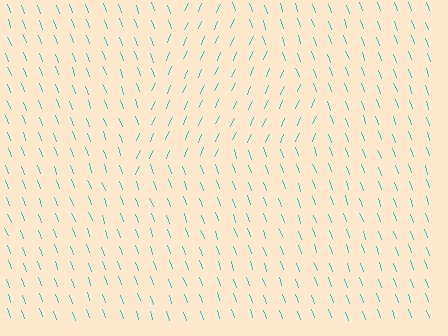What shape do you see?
I see a triangle.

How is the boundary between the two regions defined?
The boundary is defined purely by a change in line orientation (approximately 45 degrees difference). All lines are the same color and thickness.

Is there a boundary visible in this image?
Yes, there is a texture boundary formed by a change in line orientation.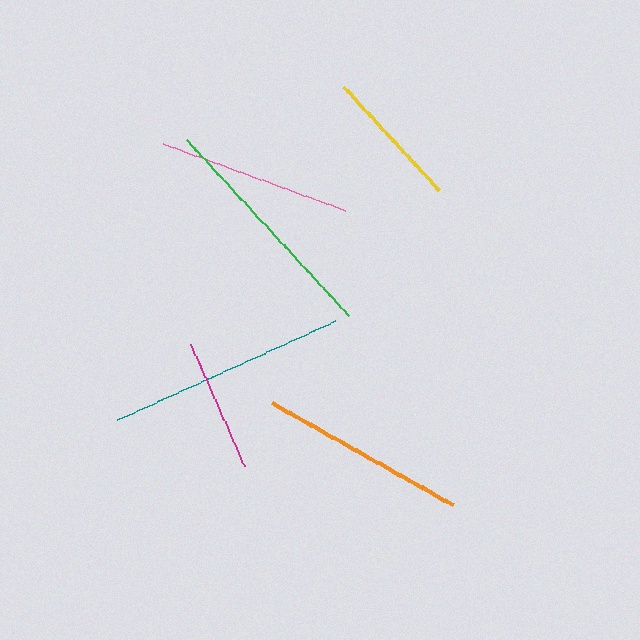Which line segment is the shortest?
The magenta line is the shortest at approximately 134 pixels.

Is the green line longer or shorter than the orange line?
The green line is longer than the orange line.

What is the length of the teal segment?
The teal segment is approximately 239 pixels long.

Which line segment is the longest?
The green line is the longest at approximately 239 pixels.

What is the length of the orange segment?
The orange segment is approximately 207 pixels long.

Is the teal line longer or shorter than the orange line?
The teal line is longer than the orange line.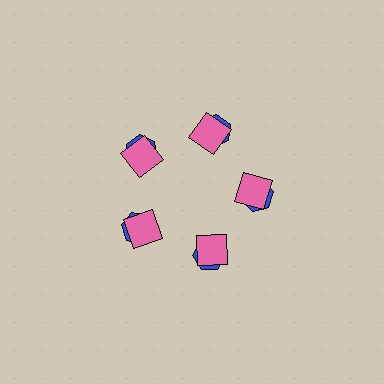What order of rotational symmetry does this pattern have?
This pattern has 5-fold rotational symmetry.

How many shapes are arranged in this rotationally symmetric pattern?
There are 10 shapes, arranged in 5 groups of 2.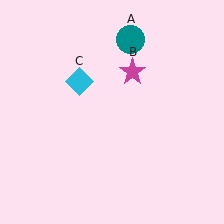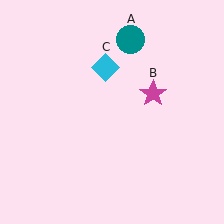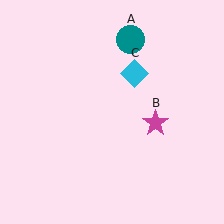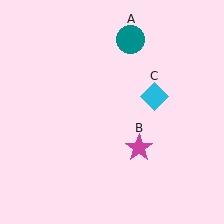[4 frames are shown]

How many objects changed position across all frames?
2 objects changed position: magenta star (object B), cyan diamond (object C).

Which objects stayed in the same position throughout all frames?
Teal circle (object A) remained stationary.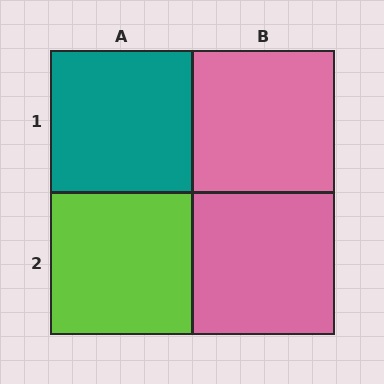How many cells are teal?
1 cell is teal.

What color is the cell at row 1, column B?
Pink.